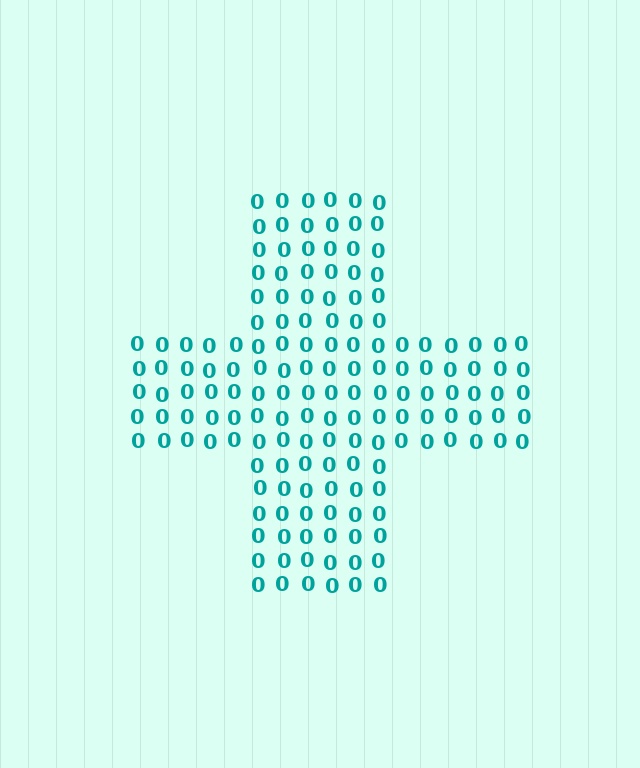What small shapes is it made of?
It is made of small digit 0's.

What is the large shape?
The large shape is a cross.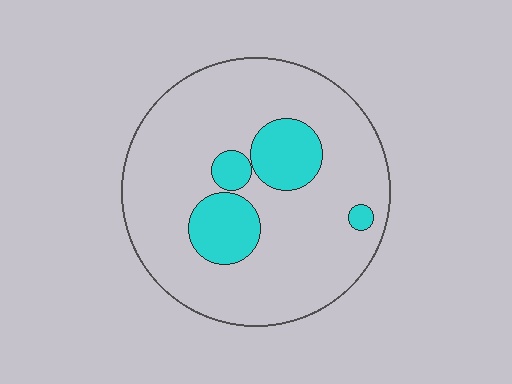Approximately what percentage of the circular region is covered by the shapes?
Approximately 20%.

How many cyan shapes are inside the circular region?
4.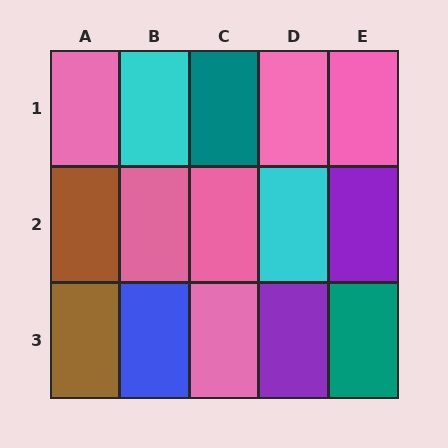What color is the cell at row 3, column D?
Purple.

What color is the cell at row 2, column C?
Pink.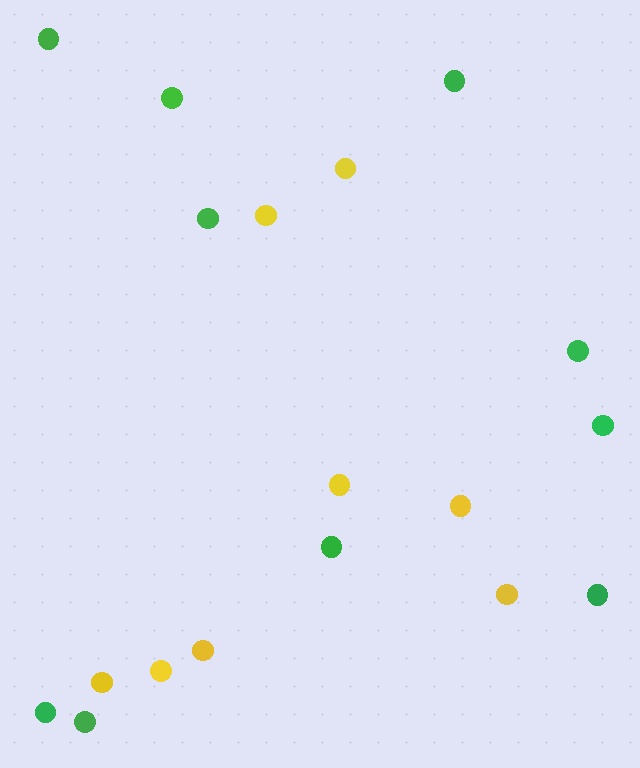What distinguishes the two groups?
There are 2 groups: one group of yellow circles (8) and one group of green circles (10).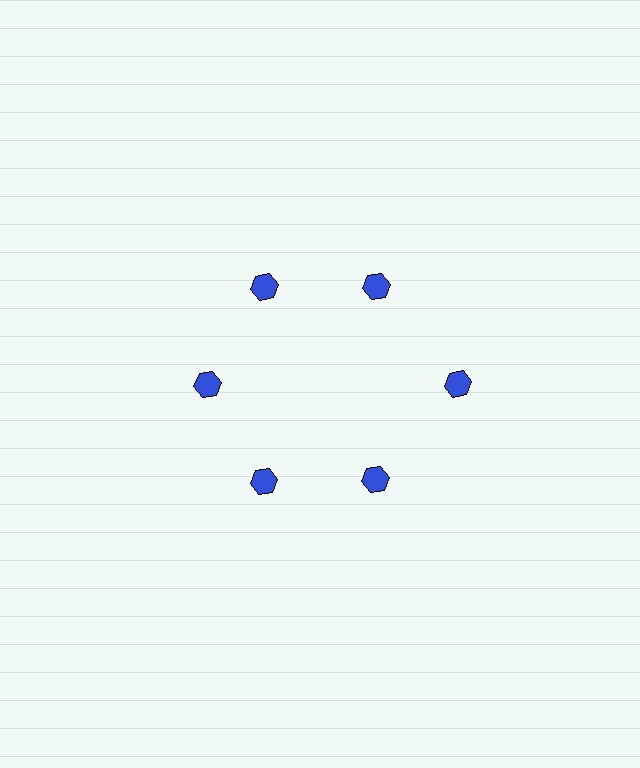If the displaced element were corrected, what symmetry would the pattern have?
It would have 6-fold rotational symmetry — the pattern would map onto itself every 60 degrees.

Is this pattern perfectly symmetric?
No. The 6 blue hexagons are arranged in a ring, but one element near the 3 o'clock position is pushed outward from the center, breaking the 6-fold rotational symmetry.